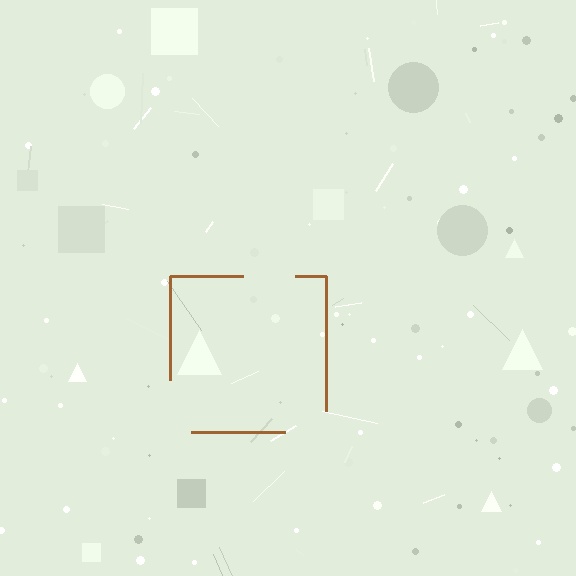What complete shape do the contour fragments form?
The contour fragments form a square.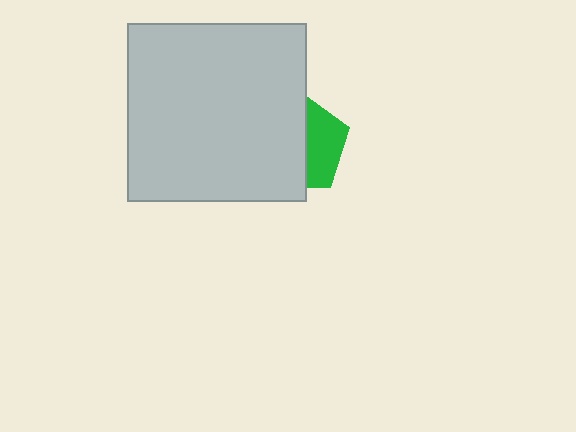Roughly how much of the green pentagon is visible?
A small part of it is visible (roughly 38%).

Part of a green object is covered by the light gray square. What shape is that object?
It is a pentagon.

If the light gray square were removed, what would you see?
You would see the complete green pentagon.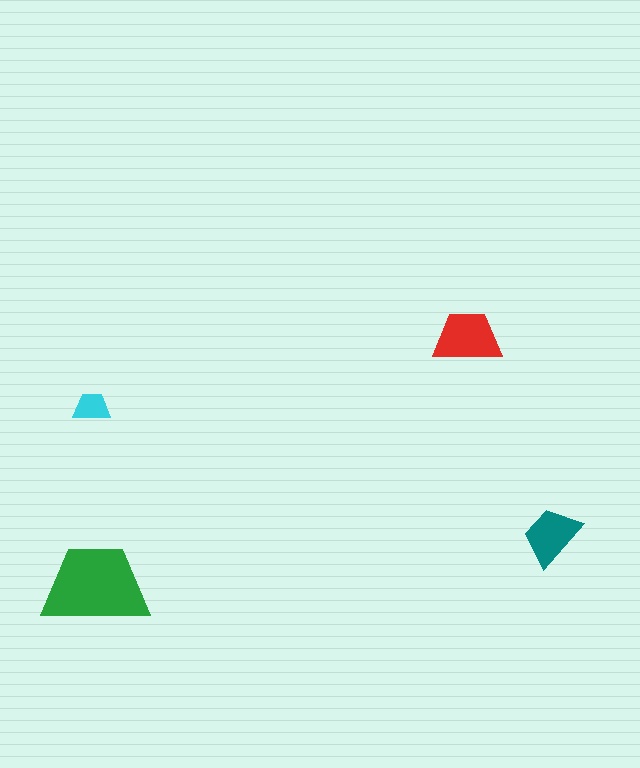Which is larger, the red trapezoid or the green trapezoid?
The green one.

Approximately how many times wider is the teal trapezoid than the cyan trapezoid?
About 1.5 times wider.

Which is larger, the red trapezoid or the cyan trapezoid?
The red one.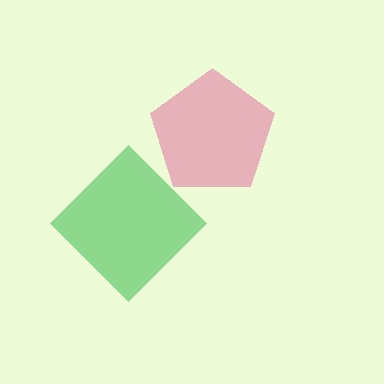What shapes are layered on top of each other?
The layered shapes are: a pink pentagon, a green diamond.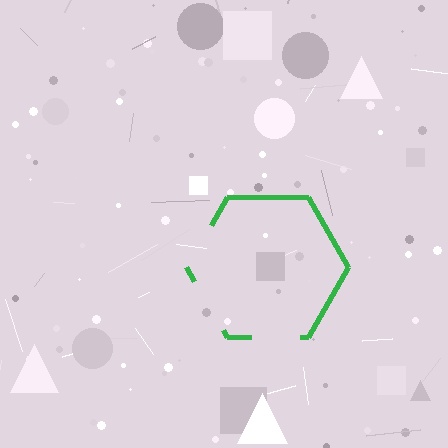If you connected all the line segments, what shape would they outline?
They would outline a hexagon.